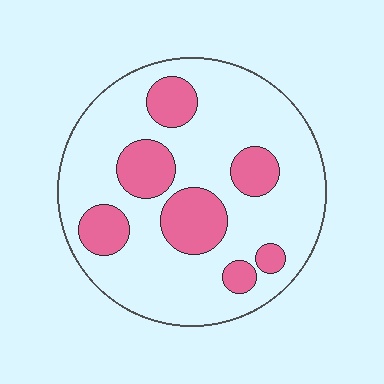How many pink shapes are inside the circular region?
7.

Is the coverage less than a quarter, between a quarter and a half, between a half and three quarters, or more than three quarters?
Between a quarter and a half.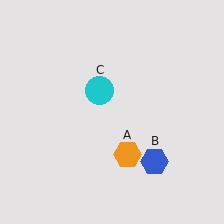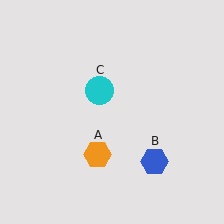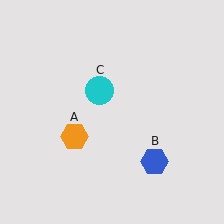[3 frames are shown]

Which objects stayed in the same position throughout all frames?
Blue hexagon (object B) and cyan circle (object C) remained stationary.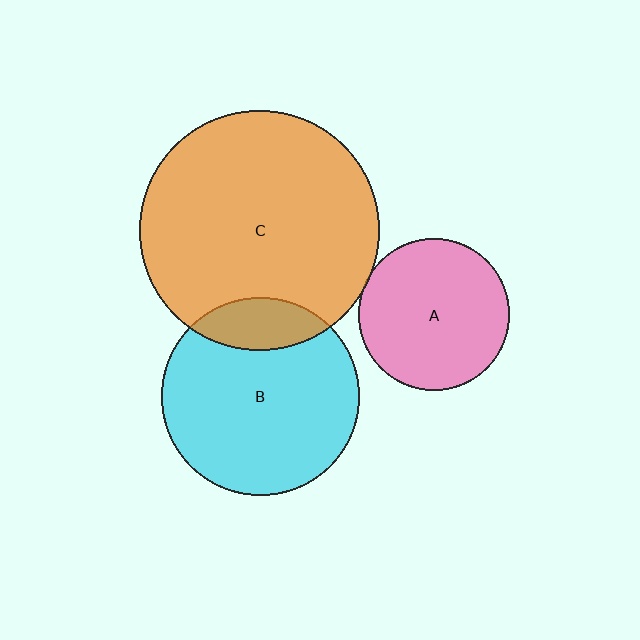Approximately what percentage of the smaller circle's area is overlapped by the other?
Approximately 15%.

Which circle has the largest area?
Circle C (orange).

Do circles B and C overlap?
Yes.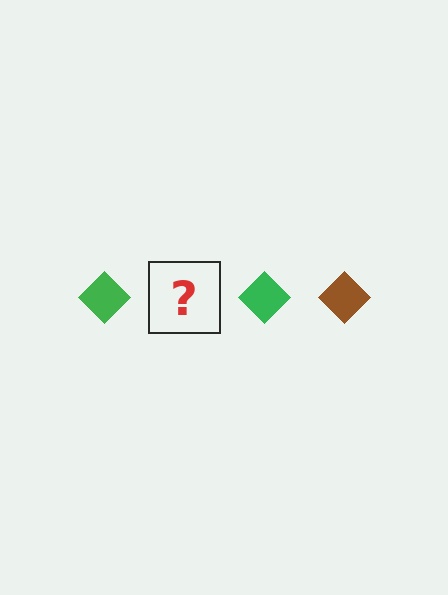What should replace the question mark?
The question mark should be replaced with a brown diamond.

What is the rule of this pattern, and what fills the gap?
The rule is that the pattern cycles through green, brown diamonds. The gap should be filled with a brown diamond.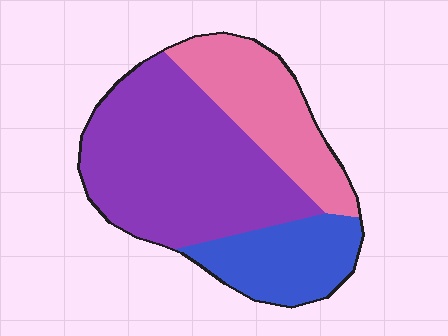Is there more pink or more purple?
Purple.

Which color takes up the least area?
Blue, at roughly 20%.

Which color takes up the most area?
Purple, at roughly 55%.